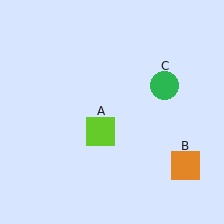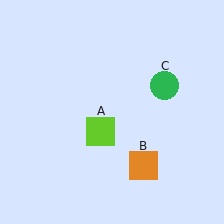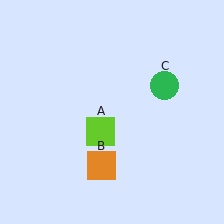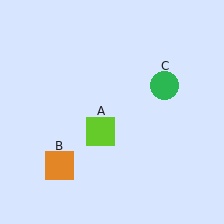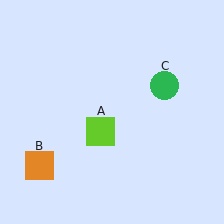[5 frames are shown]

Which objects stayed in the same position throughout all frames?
Lime square (object A) and green circle (object C) remained stationary.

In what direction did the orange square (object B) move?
The orange square (object B) moved left.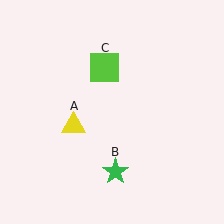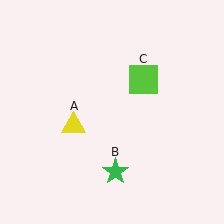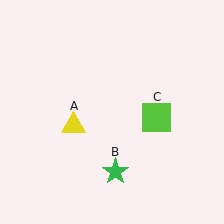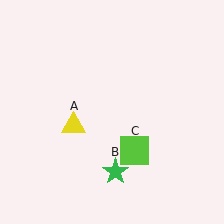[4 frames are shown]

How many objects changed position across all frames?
1 object changed position: lime square (object C).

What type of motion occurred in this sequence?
The lime square (object C) rotated clockwise around the center of the scene.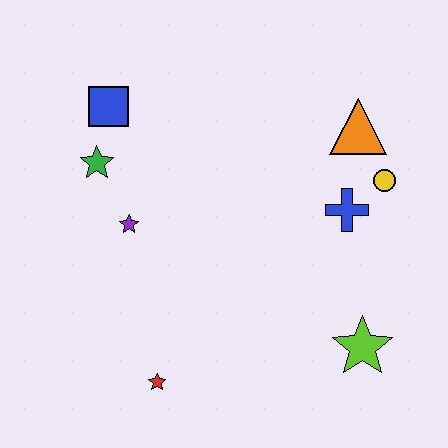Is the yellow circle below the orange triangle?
Yes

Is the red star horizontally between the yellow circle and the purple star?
Yes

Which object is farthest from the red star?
The orange triangle is farthest from the red star.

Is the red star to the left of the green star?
No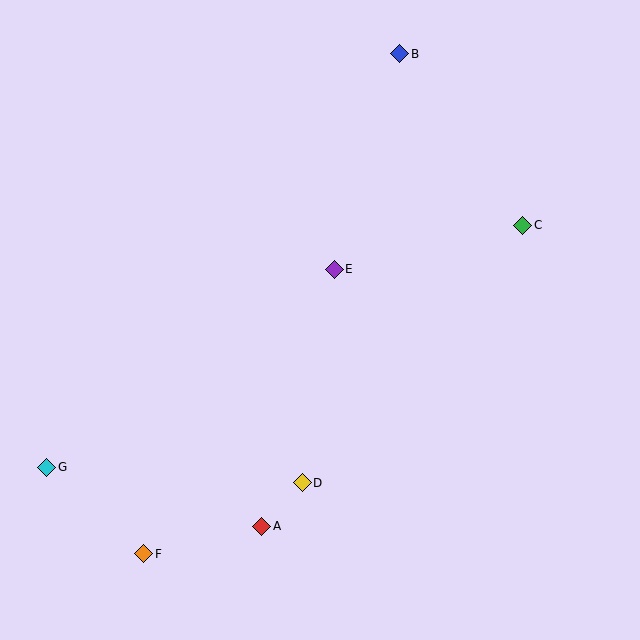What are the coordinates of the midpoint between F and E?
The midpoint between F and E is at (239, 411).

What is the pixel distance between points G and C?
The distance between G and C is 534 pixels.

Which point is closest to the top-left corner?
Point B is closest to the top-left corner.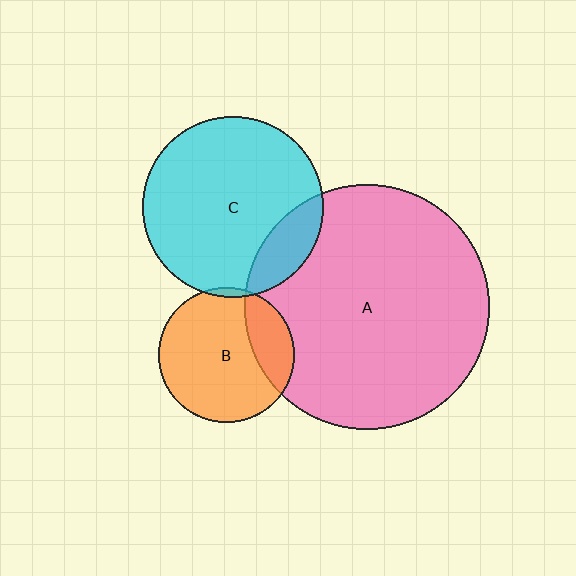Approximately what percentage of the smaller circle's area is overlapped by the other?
Approximately 5%.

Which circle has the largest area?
Circle A (pink).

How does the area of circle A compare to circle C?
Approximately 1.8 times.